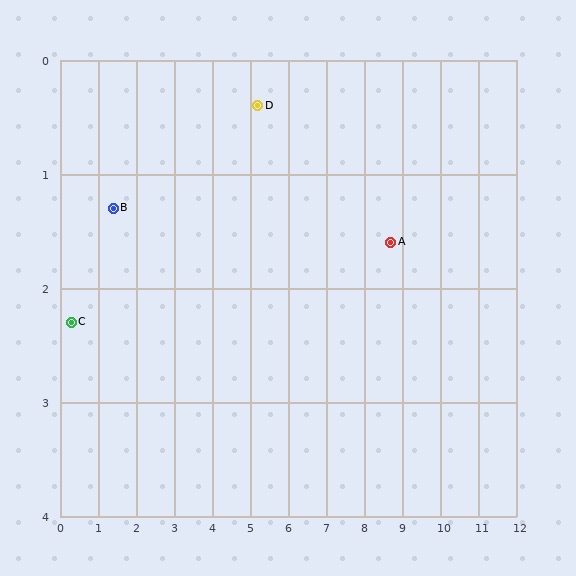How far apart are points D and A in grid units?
Points D and A are about 3.7 grid units apart.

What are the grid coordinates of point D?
Point D is at approximately (5.2, 0.4).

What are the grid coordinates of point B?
Point B is at approximately (1.4, 1.3).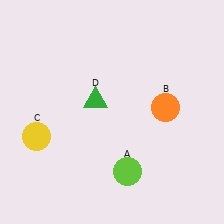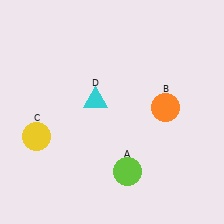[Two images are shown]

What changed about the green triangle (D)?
In Image 1, D is green. In Image 2, it changed to cyan.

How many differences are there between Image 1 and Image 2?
There is 1 difference between the two images.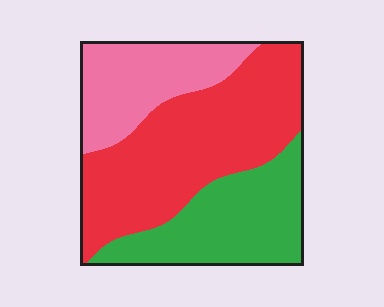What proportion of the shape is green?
Green covers about 30% of the shape.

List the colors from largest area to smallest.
From largest to smallest: red, green, pink.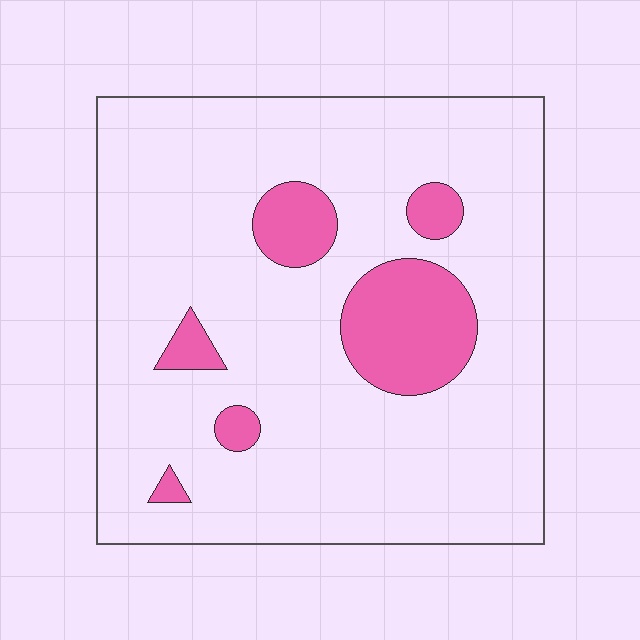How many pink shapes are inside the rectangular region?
6.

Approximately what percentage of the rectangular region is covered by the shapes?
Approximately 15%.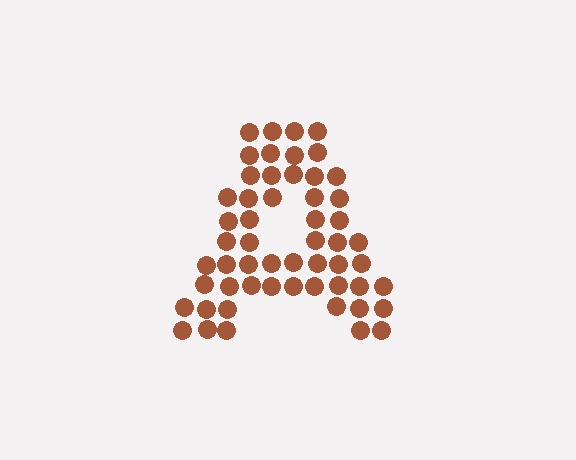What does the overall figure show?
The overall figure shows the letter A.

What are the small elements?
The small elements are circles.